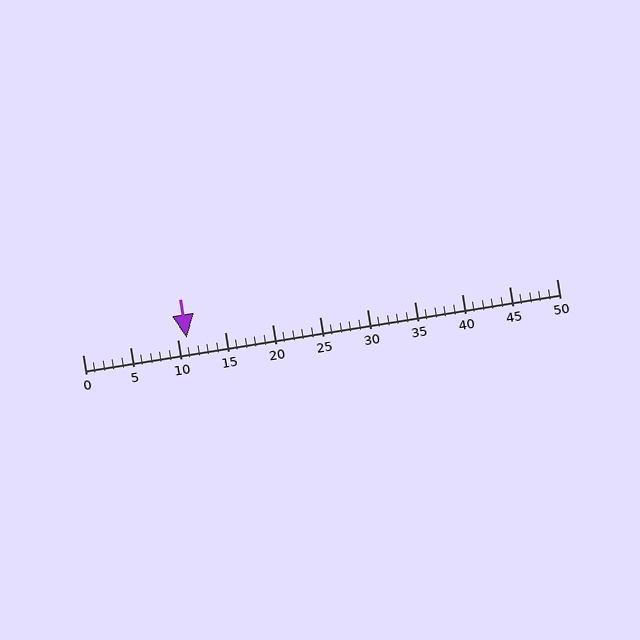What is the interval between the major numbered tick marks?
The major tick marks are spaced 5 units apart.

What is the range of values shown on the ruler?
The ruler shows values from 0 to 50.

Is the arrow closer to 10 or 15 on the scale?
The arrow is closer to 10.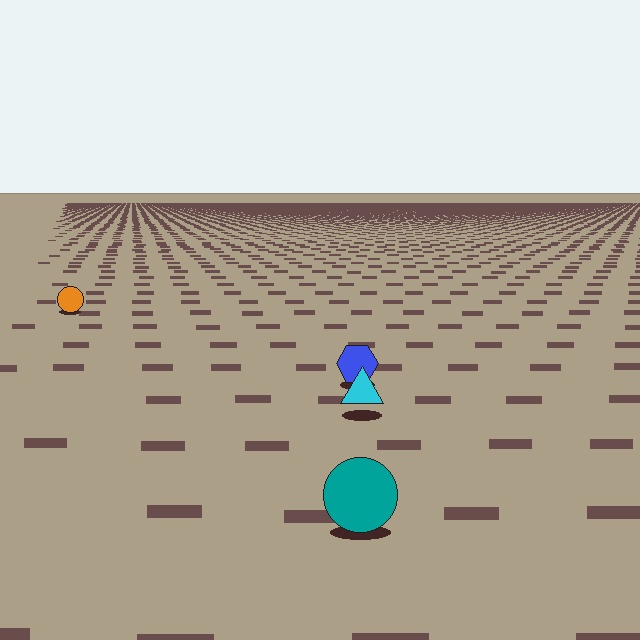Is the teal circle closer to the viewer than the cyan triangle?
Yes. The teal circle is closer — you can tell from the texture gradient: the ground texture is coarser near it.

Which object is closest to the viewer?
The teal circle is closest. The texture marks near it are larger and more spread out.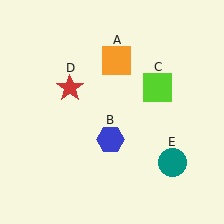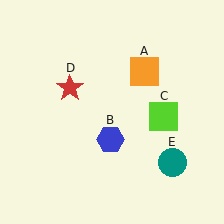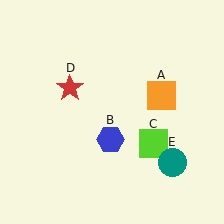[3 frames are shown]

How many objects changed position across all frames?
2 objects changed position: orange square (object A), lime square (object C).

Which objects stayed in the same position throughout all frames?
Blue hexagon (object B) and red star (object D) and teal circle (object E) remained stationary.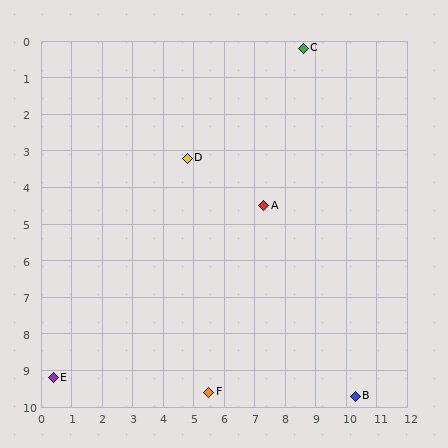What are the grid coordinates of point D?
Point D is at approximately (4.8, 3.2).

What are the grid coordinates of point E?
Point E is at approximately (0.4, 9.2).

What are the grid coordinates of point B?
Point B is at approximately (10.3, 9.7).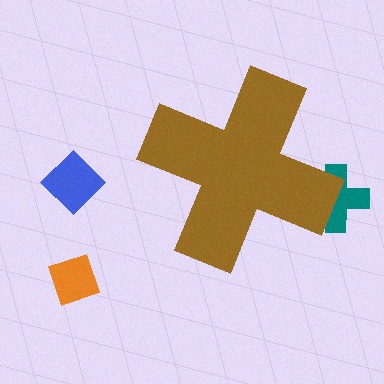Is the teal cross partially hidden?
Yes, the teal cross is partially hidden behind the brown cross.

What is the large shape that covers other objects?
A brown cross.